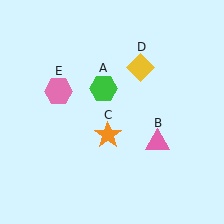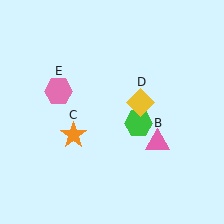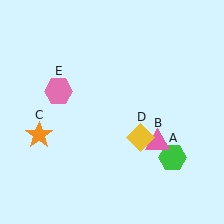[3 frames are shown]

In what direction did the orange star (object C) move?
The orange star (object C) moved left.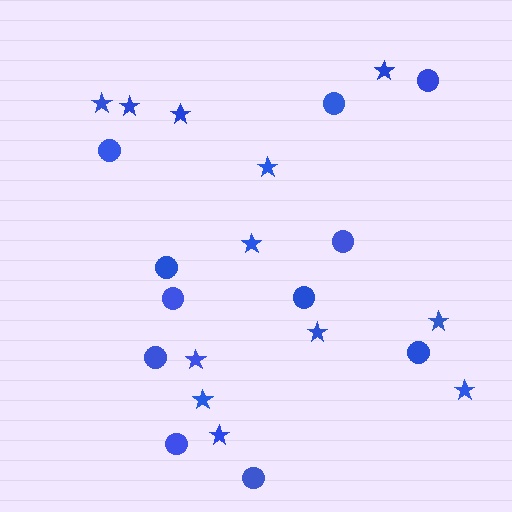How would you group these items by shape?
There are 2 groups: one group of circles (11) and one group of stars (12).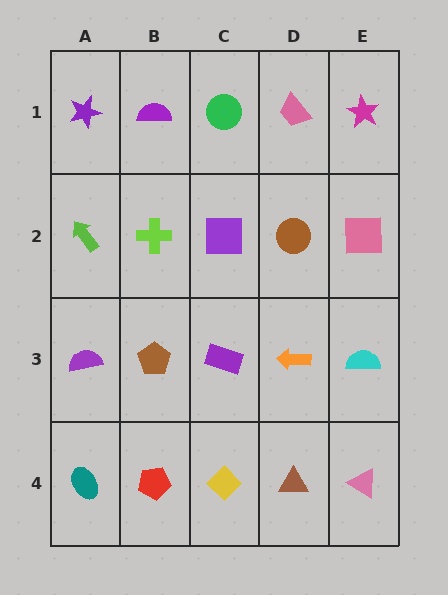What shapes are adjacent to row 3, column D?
A brown circle (row 2, column D), a brown triangle (row 4, column D), a purple rectangle (row 3, column C), a cyan semicircle (row 3, column E).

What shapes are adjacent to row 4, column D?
An orange arrow (row 3, column D), a yellow diamond (row 4, column C), a pink triangle (row 4, column E).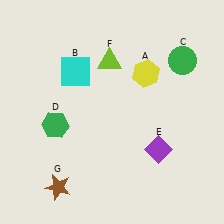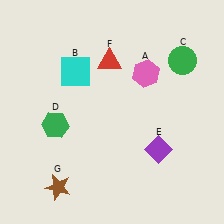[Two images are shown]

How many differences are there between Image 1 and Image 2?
There are 2 differences between the two images.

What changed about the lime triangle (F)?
In Image 1, F is lime. In Image 2, it changed to red.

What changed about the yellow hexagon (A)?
In Image 1, A is yellow. In Image 2, it changed to pink.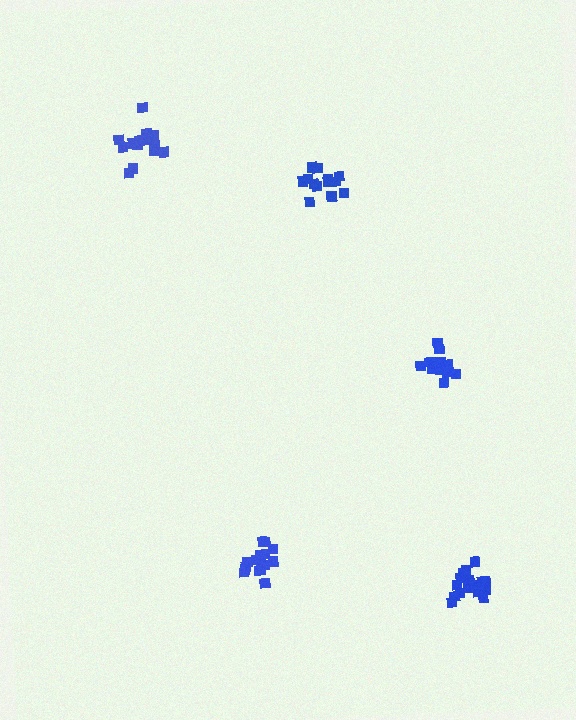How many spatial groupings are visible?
There are 5 spatial groupings.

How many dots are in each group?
Group 1: 18 dots, Group 2: 17 dots, Group 3: 13 dots, Group 4: 13 dots, Group 5: 16 dots (77 total).